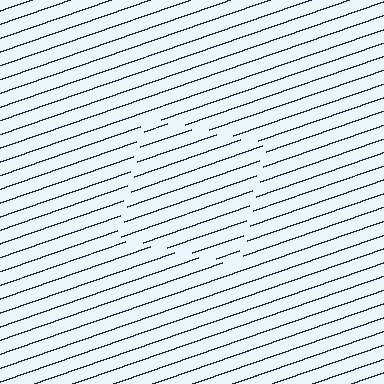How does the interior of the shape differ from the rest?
The interior of the shape contains the same grating, shifted by half a period — the contour is defined by the phase discontinuity where line-ends from the inner and outer gratings abut.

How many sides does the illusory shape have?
4 sides — the line-ends trace a square.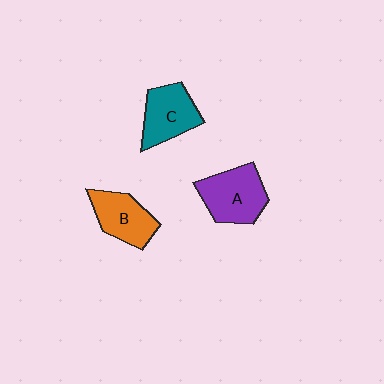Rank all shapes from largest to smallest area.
From largest to smallest: A (purple), C (teal), B (orange).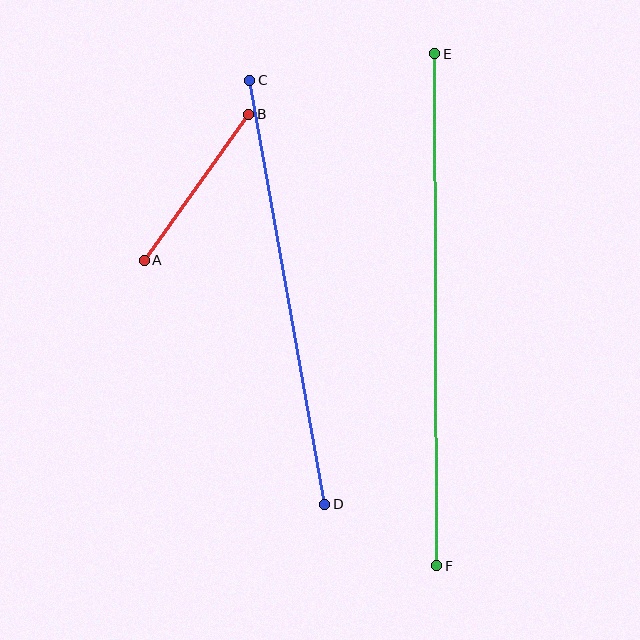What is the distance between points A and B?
The distance is approximately 179 pixels.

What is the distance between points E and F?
The distance is approximately 512 pixels.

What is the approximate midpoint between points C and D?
The midpoint is at approximately (287, 292) pixels.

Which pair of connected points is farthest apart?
Points E and F are farthest apart.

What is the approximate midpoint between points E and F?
The midpoint is at approximately (436, 310) pixels.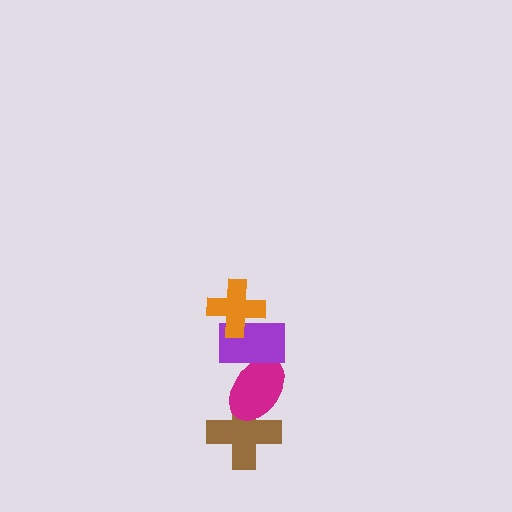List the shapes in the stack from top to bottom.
From top to bottom: the orange cross, the purple rectangle, the magenta ellipse, the brown cross.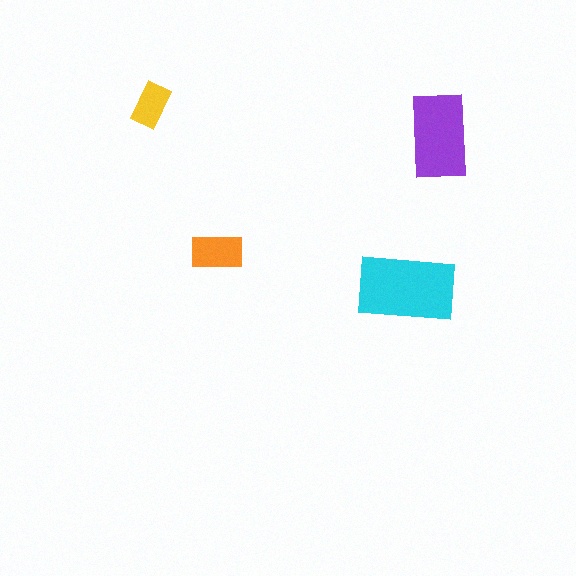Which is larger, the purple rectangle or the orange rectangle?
The purple one.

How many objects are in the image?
There are 4 objects in the image.